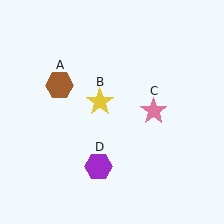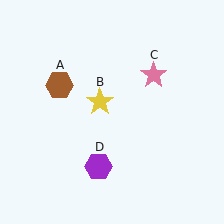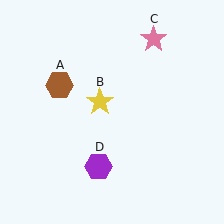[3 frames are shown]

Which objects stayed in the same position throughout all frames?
Brown hexagon (object A) and yellow star (object B) and purple hexagon (object D) remained stationary.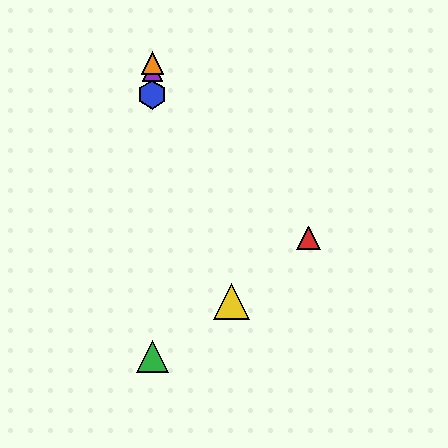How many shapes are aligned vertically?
4 shapes (the blue hexagon, the green triangle, the purple triangle, the orange triangle) are aligned vertically.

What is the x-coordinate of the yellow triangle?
The yellow triangle is at x≈231.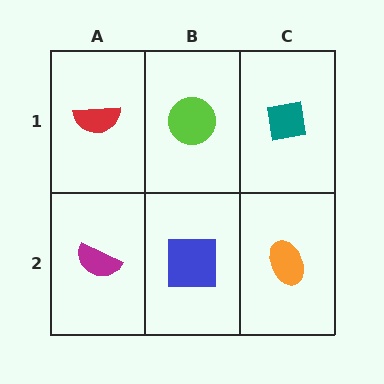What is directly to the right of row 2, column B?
An orange ellipse.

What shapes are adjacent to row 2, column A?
A red semicircle (row 1, column A), a blue square (row 2, column B).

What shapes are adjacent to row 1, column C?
An orange ellipse (row 2, column C), a lime circle (row 1, column B).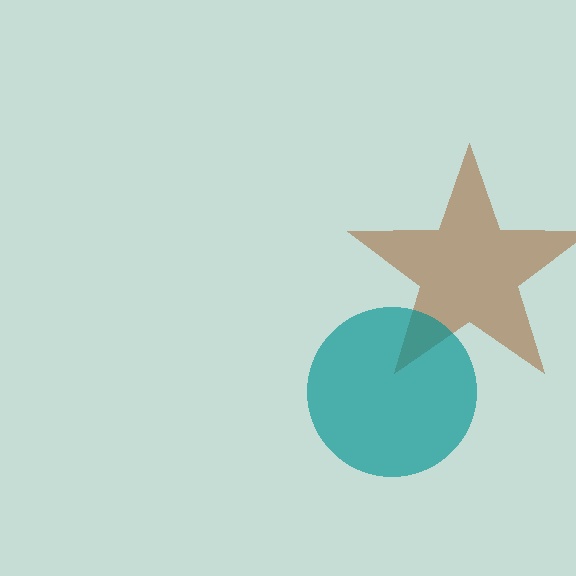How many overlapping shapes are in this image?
There are 2 overlapping shapes in the image.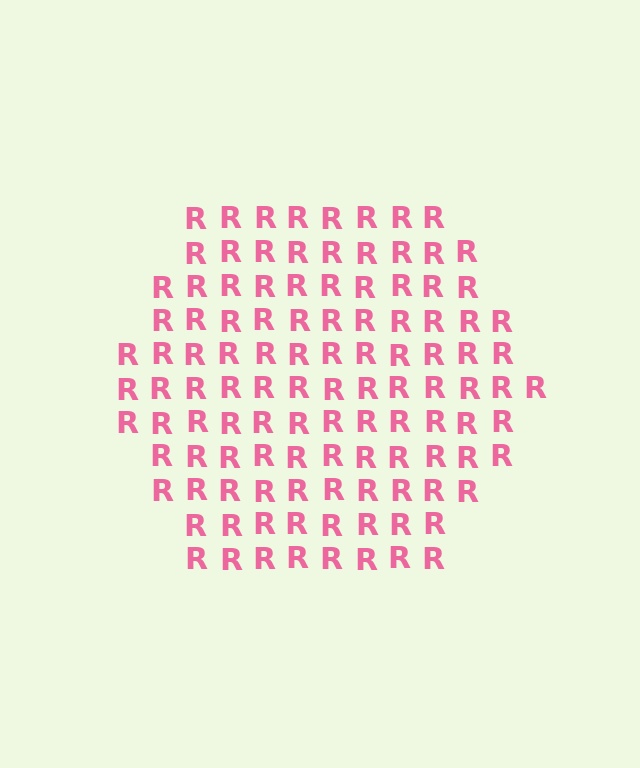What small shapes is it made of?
It is made of small letter R's.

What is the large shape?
The large shape is a hexagon.